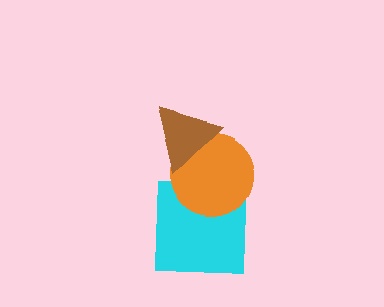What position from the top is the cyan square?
The cyan square is 3rd from the top.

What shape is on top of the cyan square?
The orange circle is on top of the cyan square.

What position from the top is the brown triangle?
The brown triangle is 1st from the top.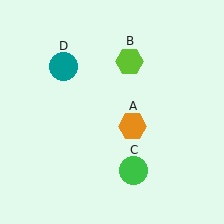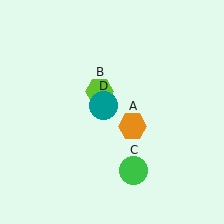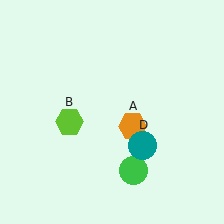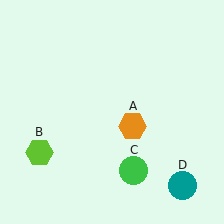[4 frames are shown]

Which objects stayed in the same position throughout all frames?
Orange hexagon (object A) and green circle (object C) remained stationary.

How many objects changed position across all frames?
2 objects changed position: lime hexagon (object B), teal circle (object D).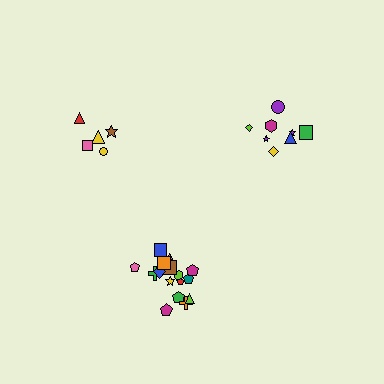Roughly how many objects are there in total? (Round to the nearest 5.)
Roughly 30 objects in total.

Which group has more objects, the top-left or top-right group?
The top-right group.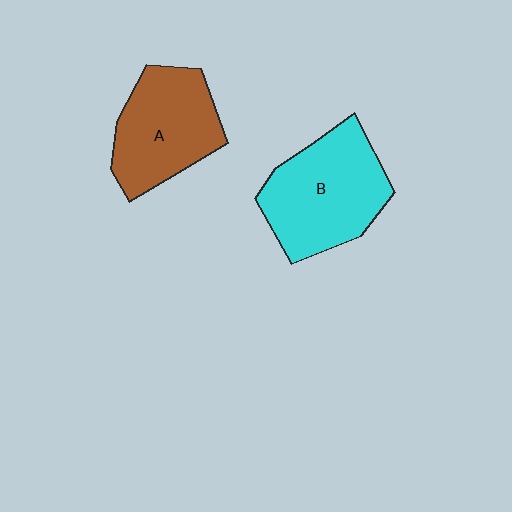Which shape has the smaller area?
Shape A (brown).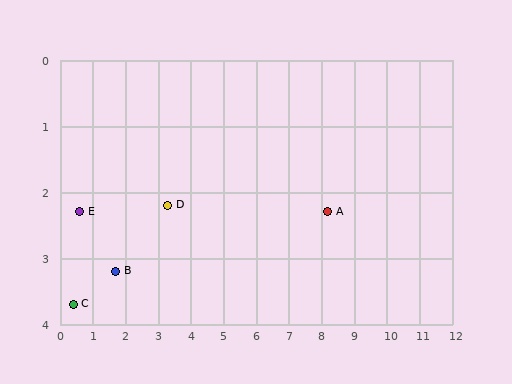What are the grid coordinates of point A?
Point A is at approximately (8.2, 2.3).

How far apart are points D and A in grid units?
Points D and A are about 4.9 grid units apart.